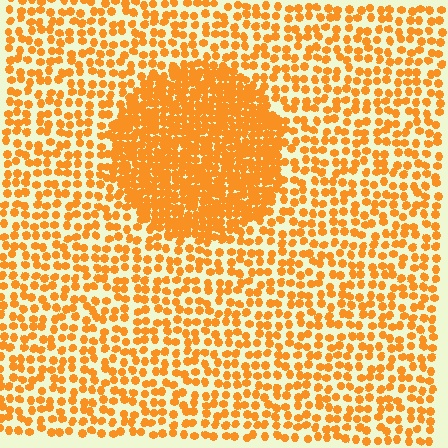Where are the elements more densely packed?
The elements are more densely packed inside the circle boundary.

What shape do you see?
I see a circle.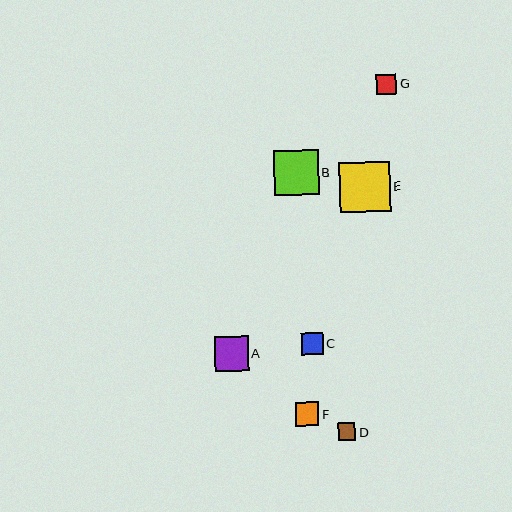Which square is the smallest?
Square D is the smallest with a size of approximately 18 pixels.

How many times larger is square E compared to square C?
Square E is approximately 2.3 times the size of square C.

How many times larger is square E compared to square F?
Square E is approximately 2.1 times the size of square F.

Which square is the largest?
Square E is the largest with a size of approximately 50 pixels.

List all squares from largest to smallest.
From largest to smallest: E, B, A, F, C, G, D.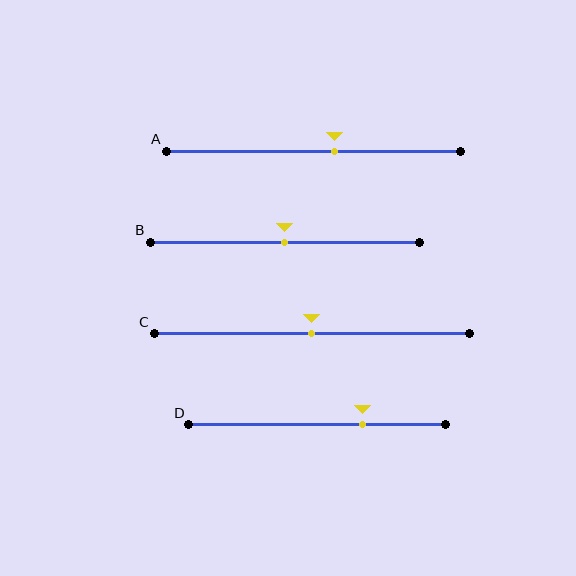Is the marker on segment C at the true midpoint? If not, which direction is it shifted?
Yes, the marker on segment C is at the true midpoint.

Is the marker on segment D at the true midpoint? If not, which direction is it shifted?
No, the marker on segment D is shifted to the right by about 18% of the segment length.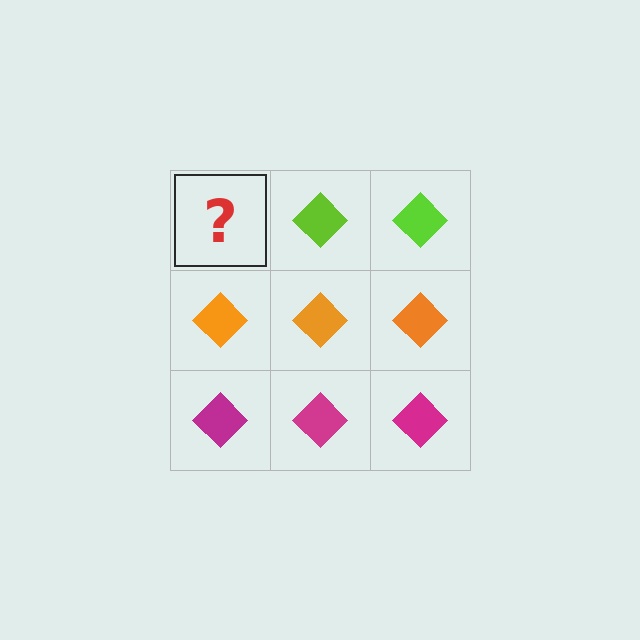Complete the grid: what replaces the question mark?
The question mark should be replaced with a lime diamond.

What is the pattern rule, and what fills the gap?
The rule is that each row has a consistent color. The gap should be filled with a lime diamond.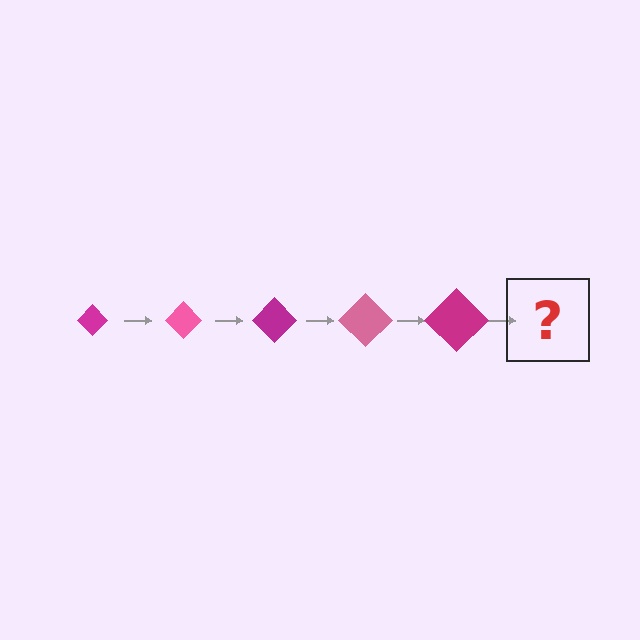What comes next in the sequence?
The next element should be a pink diamond, larger than the previous one.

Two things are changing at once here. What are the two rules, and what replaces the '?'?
The two rules are that the diamond grows larger each step and the color cycles through magenta and pink. The '?' should be a pink diamond, larger than the previous one.